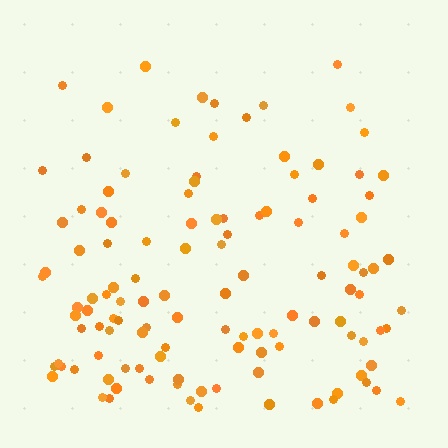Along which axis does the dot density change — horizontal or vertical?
Vertical.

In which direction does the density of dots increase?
From top to bottom, with the bottom side densest.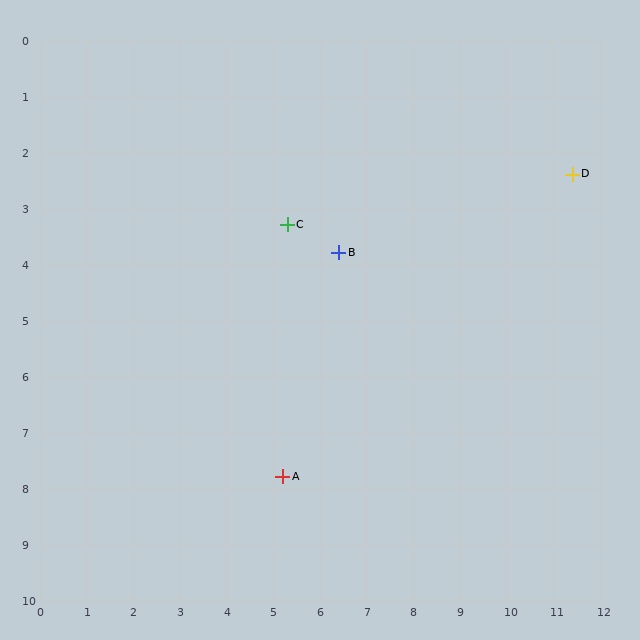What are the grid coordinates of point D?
Point D is at approximately (11.4, 2.4).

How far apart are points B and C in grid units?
Points B and C are about 1.2 grid units apart.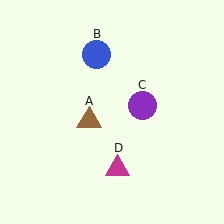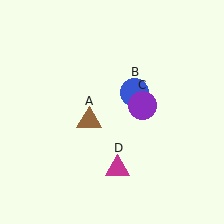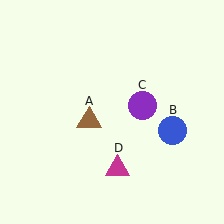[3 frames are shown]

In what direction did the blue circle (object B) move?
The blue circle (object B) moved down and to the right.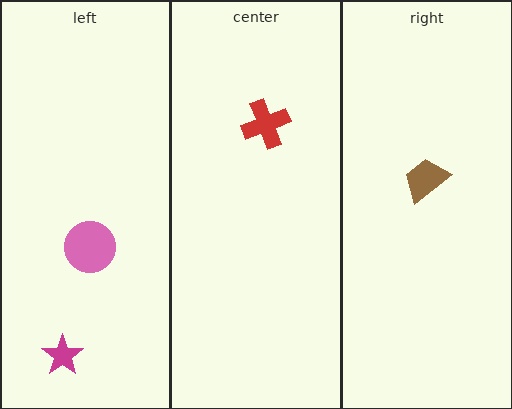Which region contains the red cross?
The center region.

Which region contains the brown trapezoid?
The right region.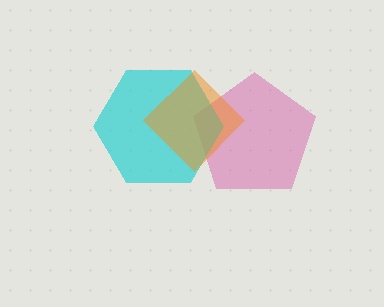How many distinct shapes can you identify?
There are 3 distinct shapes: a pink pentagon, a cyan hexagon, an orange diamond.